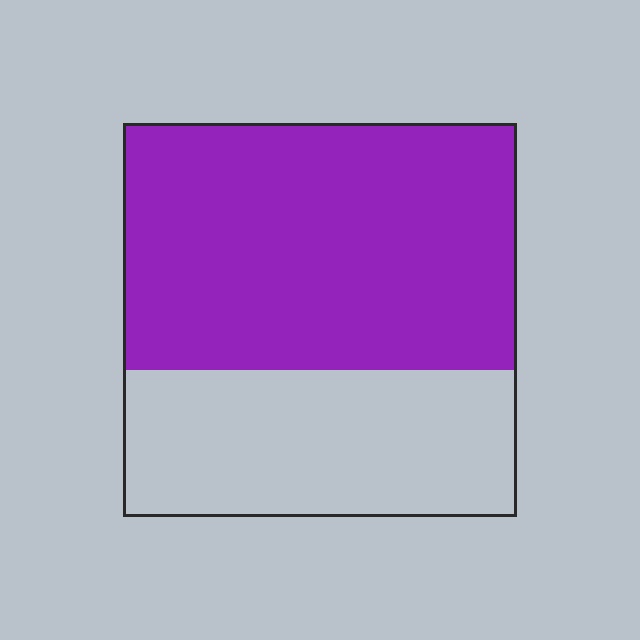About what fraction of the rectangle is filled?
About five eighths (5/8).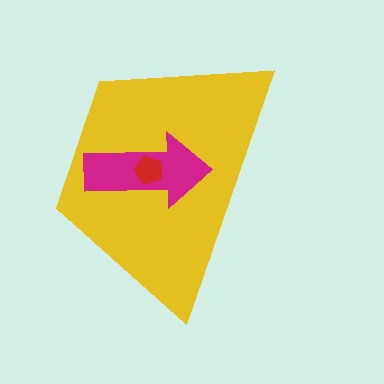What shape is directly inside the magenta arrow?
The red pentagon.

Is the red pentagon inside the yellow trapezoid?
Yes.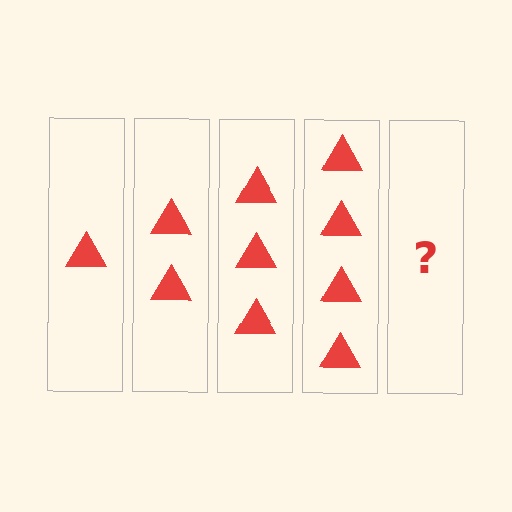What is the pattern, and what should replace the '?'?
The pattern is that each step adds one more triangle. The '?' should be 5 triangles.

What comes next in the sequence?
The next element should be 5 triangles.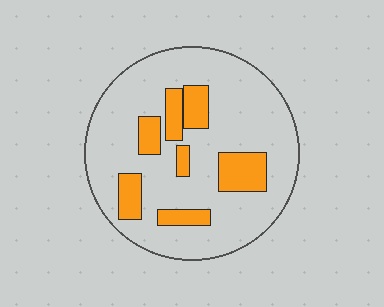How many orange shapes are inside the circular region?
7.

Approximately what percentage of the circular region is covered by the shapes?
Approximately 20%.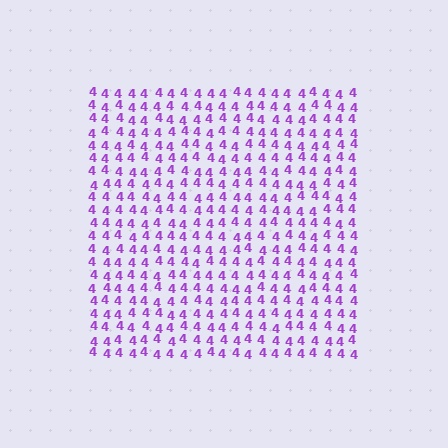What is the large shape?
The large shape is a square.